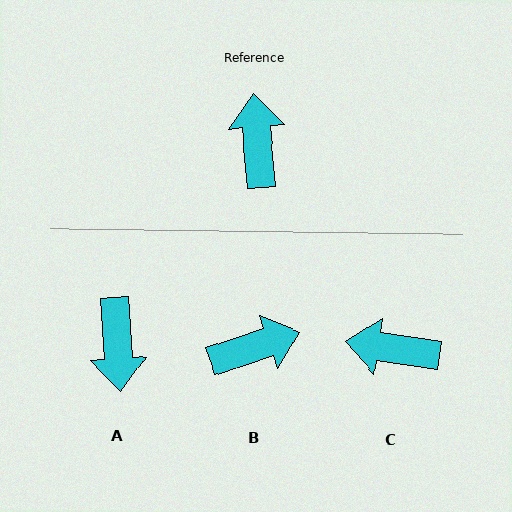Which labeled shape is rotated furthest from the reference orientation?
A, about 179 degrees away.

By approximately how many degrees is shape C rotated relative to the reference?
Approximately 77 degrees counter-clockwise.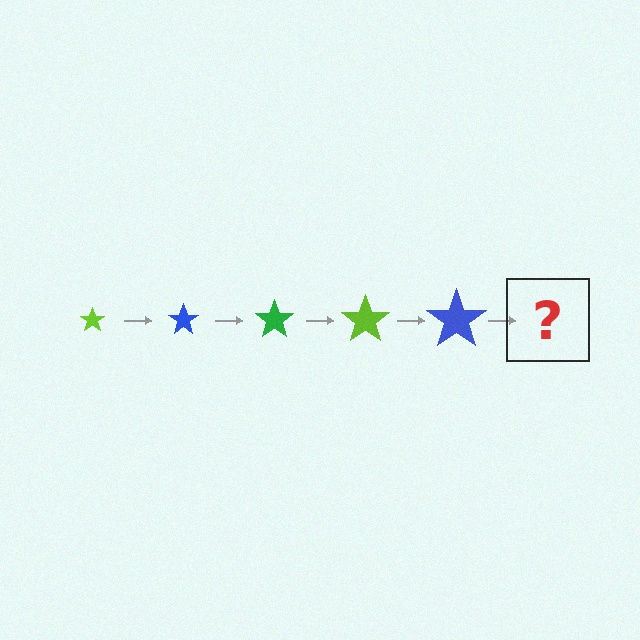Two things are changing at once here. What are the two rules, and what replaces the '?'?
The two rules are that the star grows larger each step and the color cycles through lime, blue, and green. The '?' should be a green star, larger than the previous one.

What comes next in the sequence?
The next element should be a green star, larger than the previous one.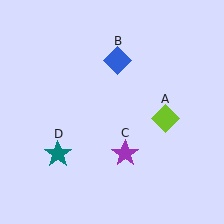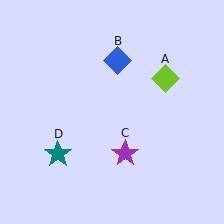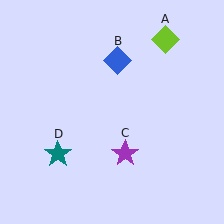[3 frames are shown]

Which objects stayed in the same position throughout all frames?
Blue diamond (object B) and purple star (object C) and teal star (object D) remained stationary.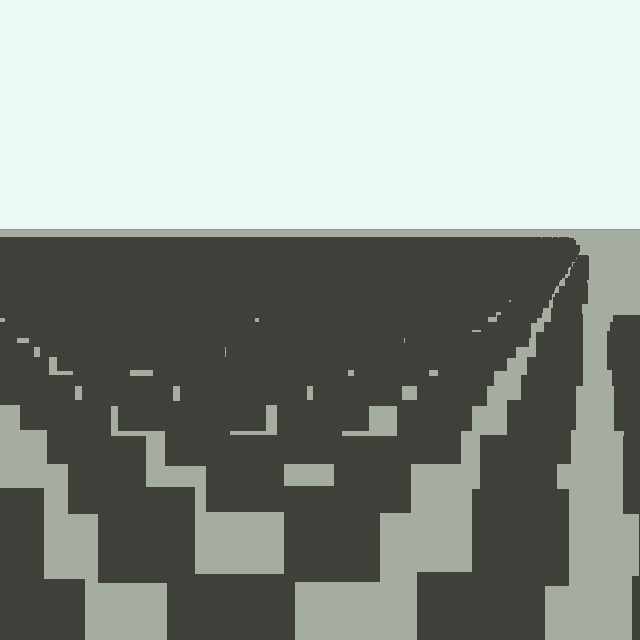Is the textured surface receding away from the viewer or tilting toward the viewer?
The surface is receding away from the viewer. Texture elements get smaller and denser toward the top.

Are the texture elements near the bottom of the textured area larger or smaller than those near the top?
Larger. Near the bottom, elements are closer to the viewer and appear at a bigger on-screen size.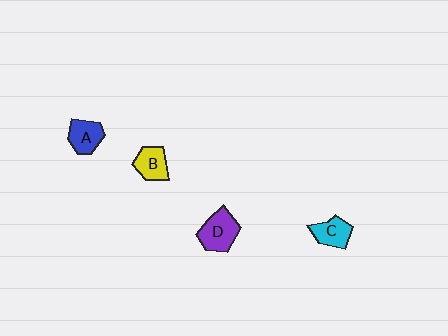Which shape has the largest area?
Shape D (purple).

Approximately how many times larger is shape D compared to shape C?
Approximately 1.4 times.